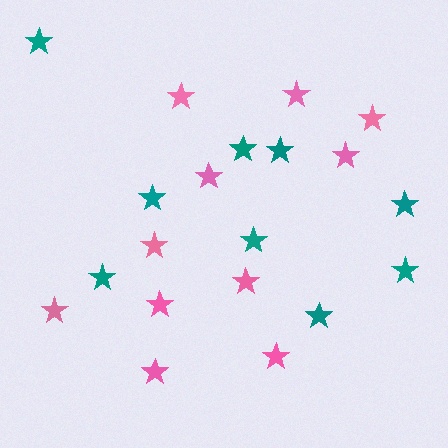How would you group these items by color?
There are 2 groups: one group of pink stars (11) and one group of teal stars (9).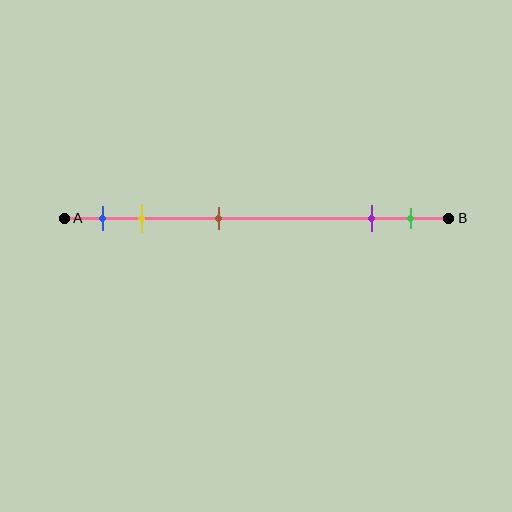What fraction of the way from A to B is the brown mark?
The brown mark is approximately 40% (0.4) of the way from A to B.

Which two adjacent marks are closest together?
The purple and green marks are the closest adjacent pair.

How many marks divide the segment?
There are 5 marks dividing the segment.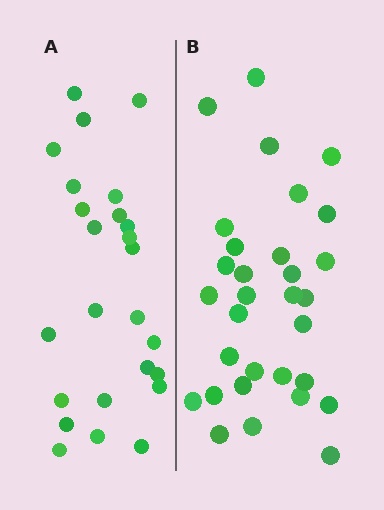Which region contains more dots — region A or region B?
Region B (the right region) has more dots.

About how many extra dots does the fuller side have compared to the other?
Region B has about 6 more dots than region A.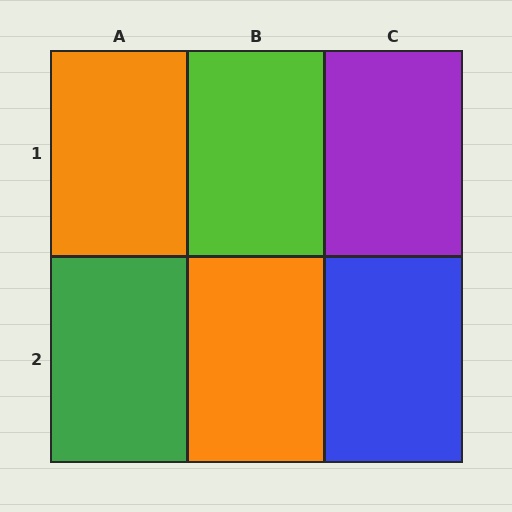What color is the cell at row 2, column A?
Green.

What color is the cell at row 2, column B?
Orange.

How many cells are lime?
1 cell is lime.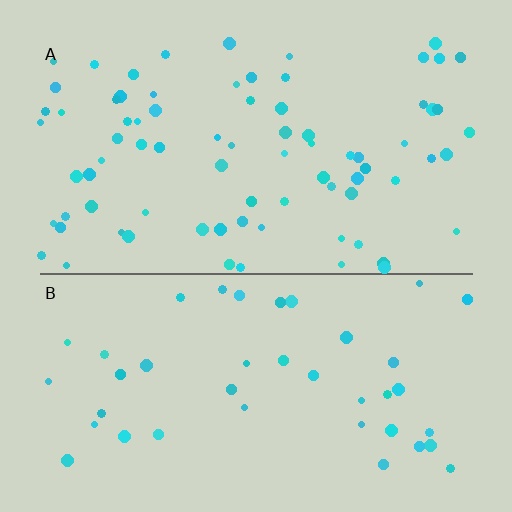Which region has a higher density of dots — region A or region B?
A (the top).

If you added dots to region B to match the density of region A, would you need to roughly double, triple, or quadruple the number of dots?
Approximately double.